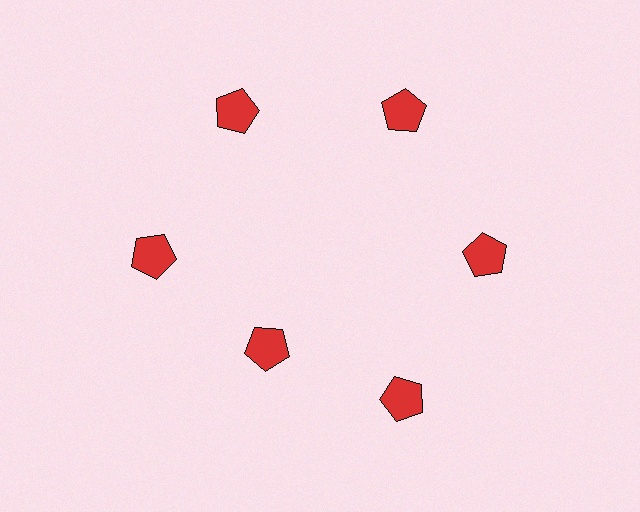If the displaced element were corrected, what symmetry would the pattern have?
It would have 6-fold rotational symmetry — the pattern would map onto itself every 60 degrees.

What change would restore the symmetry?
The symmetry would be restored by moving it outward, back onto the ring so that all 6 pentagons sit at equal angles and equal distance from the center.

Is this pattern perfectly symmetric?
No. The 6 red pentagons are arranged in a ring, but one element near the 7 o'clock position is pulled inward toward the center, breaking the 6-fold rotational symmetry.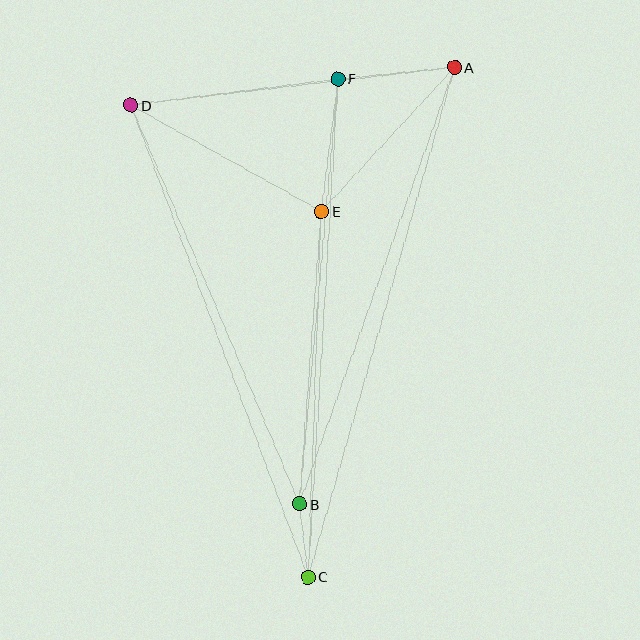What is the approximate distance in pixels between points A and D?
The distance between A and D is approximately 326 pixels.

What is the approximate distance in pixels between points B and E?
The distance between B and E is approximately 293 pixels.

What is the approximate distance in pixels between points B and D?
The distance between B and D is approximately 433 pixels.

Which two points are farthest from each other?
Points A and C are farthest from each other.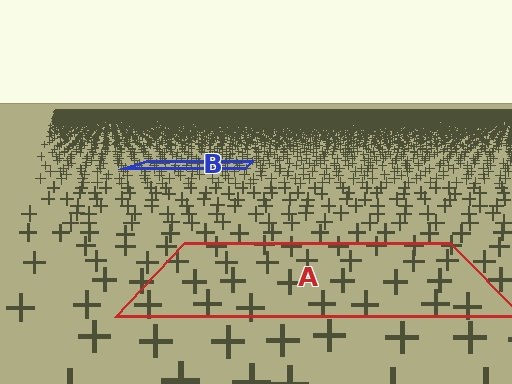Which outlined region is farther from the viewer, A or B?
Region B is farther from the viewer — the texture elements inside it appear smaller and more densely packed.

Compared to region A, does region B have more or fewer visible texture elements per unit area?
Region B has more texture elements per unit area — they are packed more densely because it is farther away.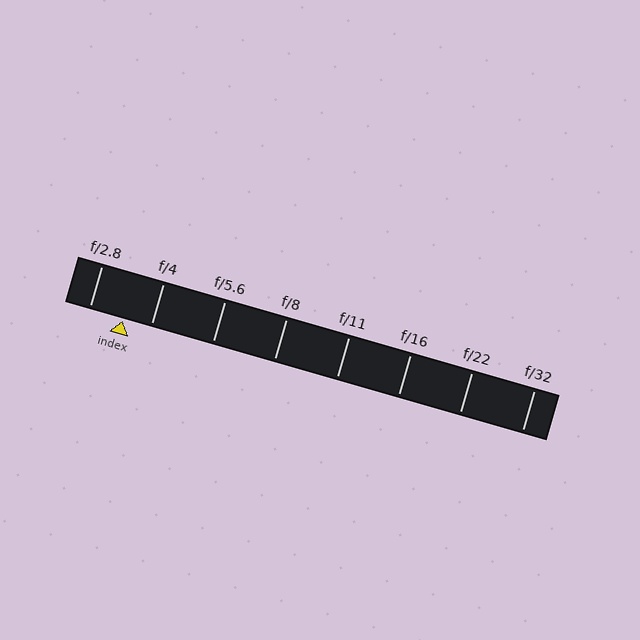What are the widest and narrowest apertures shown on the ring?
The widest aperture shown is f/2.8 and the narrowest is f/32.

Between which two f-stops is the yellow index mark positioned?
The index mark is between f/2.8 and f/4.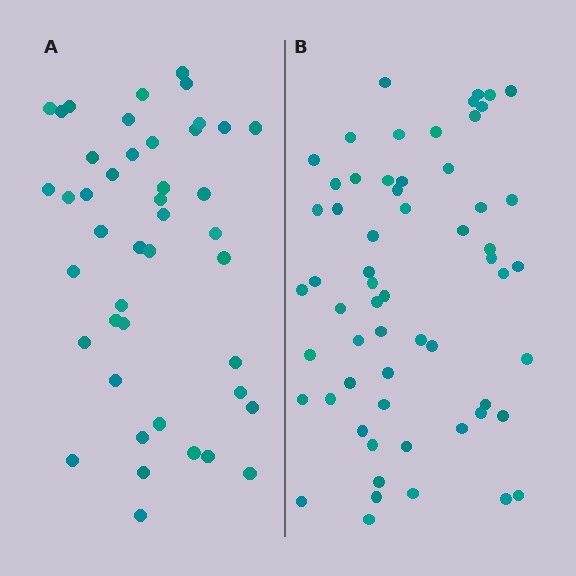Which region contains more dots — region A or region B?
Region B (the right region) has more dots.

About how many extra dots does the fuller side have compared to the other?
Region B has approximately 15 more dots than region A.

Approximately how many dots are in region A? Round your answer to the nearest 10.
About 40 dots. (The exact count is 44, which rounds to 40.)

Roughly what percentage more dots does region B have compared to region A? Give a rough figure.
About 35% more.